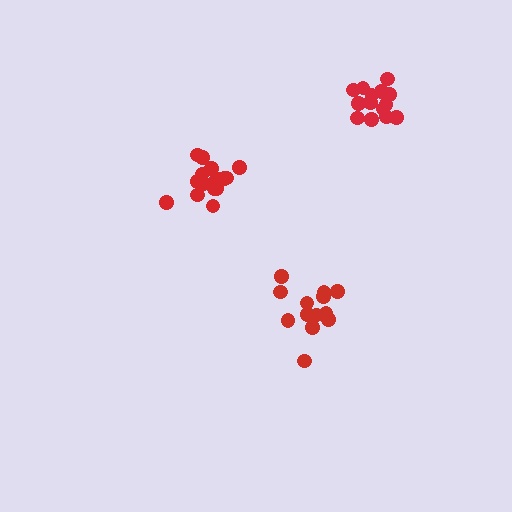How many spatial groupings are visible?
There are 3 spatial groupings.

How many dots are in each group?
Group 1: 16 dots, Group 2: 13 dots, Group 3: 14 dots (43 total).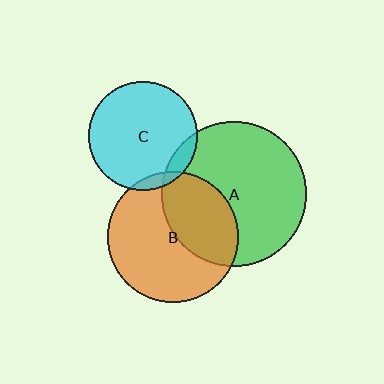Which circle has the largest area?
Circle A (green).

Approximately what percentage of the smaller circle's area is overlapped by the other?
Approximately 40%.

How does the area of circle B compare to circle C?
Approximately 1.5 times.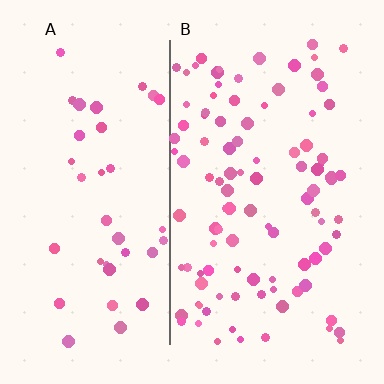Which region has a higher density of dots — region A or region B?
B (the right).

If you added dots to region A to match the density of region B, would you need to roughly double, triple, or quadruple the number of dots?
Approximately triple.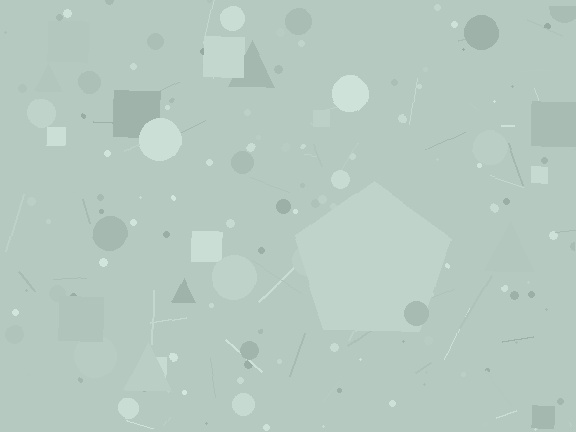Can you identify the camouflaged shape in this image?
The camouflaged shape is a pentagon.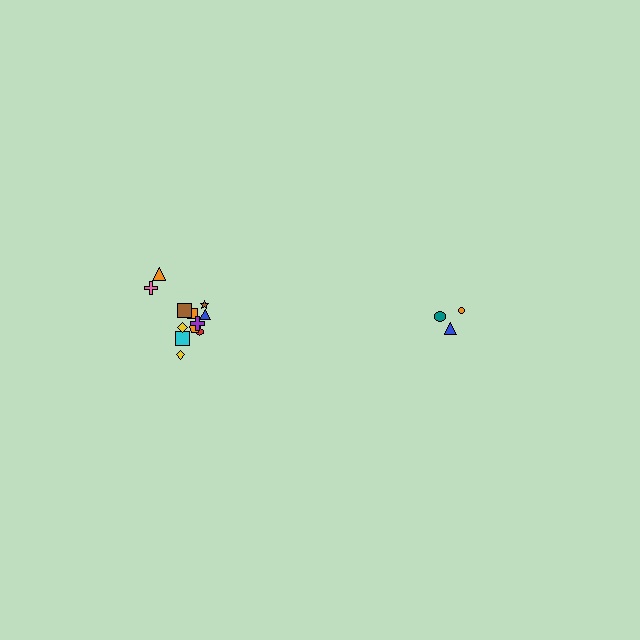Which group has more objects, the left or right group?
The left group.